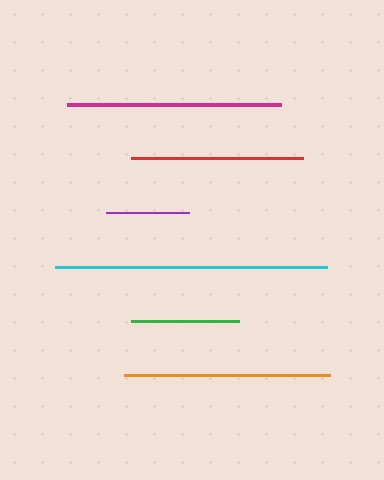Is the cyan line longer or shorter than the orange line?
The cyan line is longer than the orange line.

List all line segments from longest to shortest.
From longest to shortest: cyan, magenta, orange, red, green, purple.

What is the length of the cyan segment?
The cyan segment is approximately 272 pixels long.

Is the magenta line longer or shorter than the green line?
The magenta line is longer than the green line.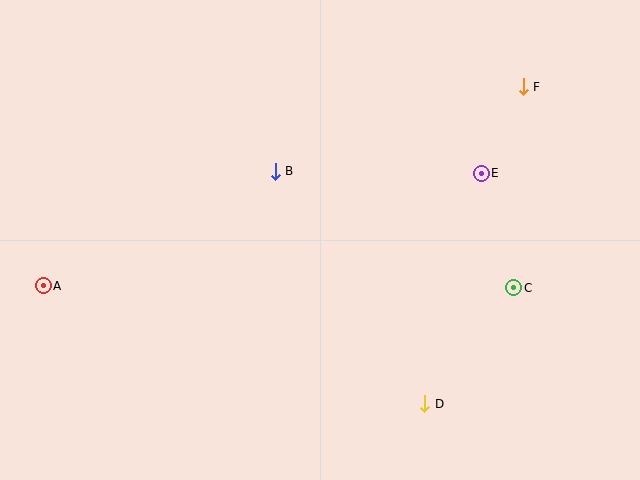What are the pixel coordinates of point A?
Point A is at (43, 286).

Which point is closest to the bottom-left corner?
Point A is closest to the bottom-left corner.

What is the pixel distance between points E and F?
The distance between E and F is 96 pixels.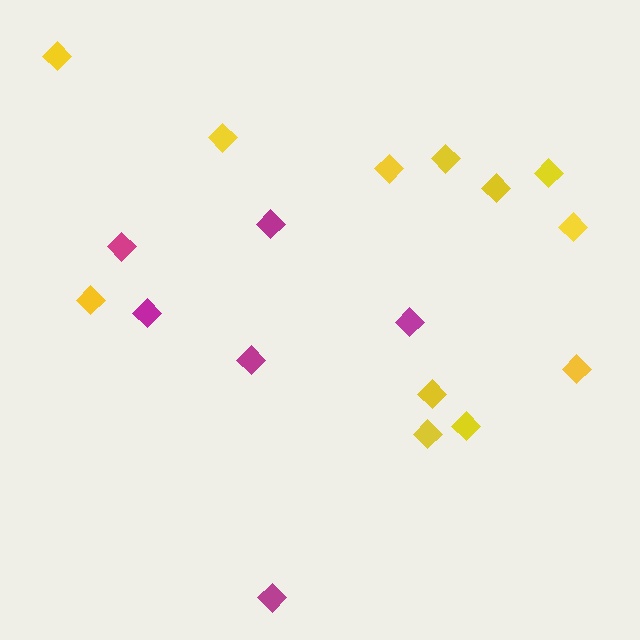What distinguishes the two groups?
There are 2 groups: one group of magenta diamonds (6) and one group of yellow diamonds (12).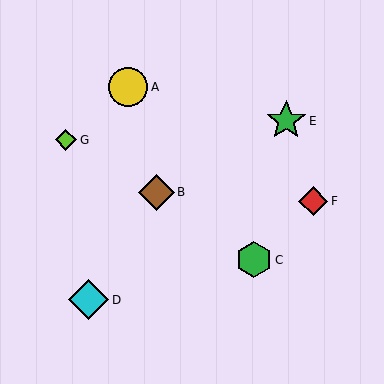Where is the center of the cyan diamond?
The center of the cyan diamond is at (89, 300).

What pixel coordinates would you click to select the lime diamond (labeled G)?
Click at (66, 140) to select the lime diamond G.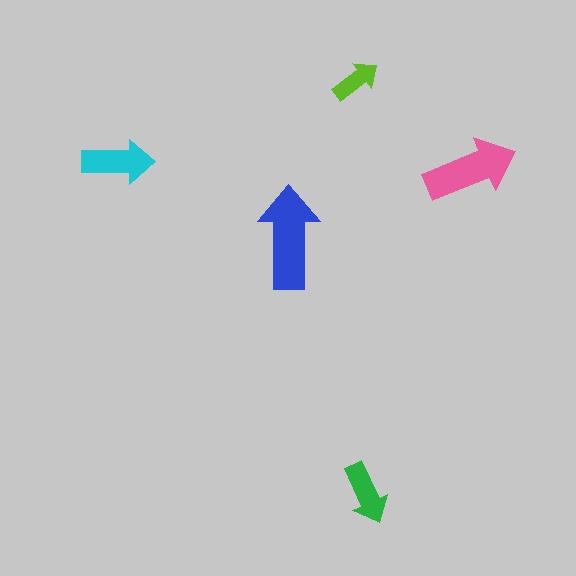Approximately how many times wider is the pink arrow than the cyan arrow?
About 1.5 times wider.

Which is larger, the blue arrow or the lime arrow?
The blue one.